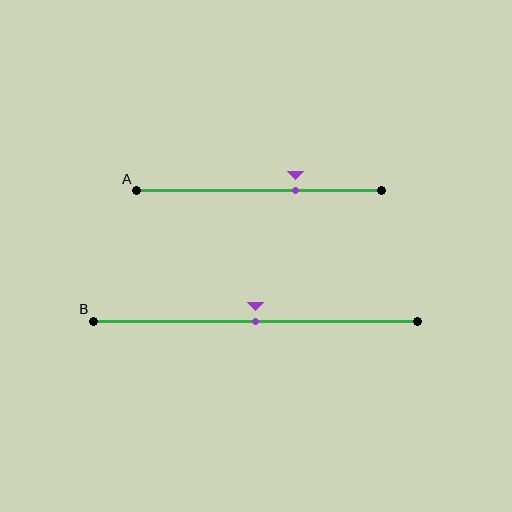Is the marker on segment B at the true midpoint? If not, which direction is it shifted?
Yes, the marker on segment B is at the true midpoint.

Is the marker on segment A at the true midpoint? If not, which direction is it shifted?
No, the marker on segment A is shifted to the right by about 15% of the segment length.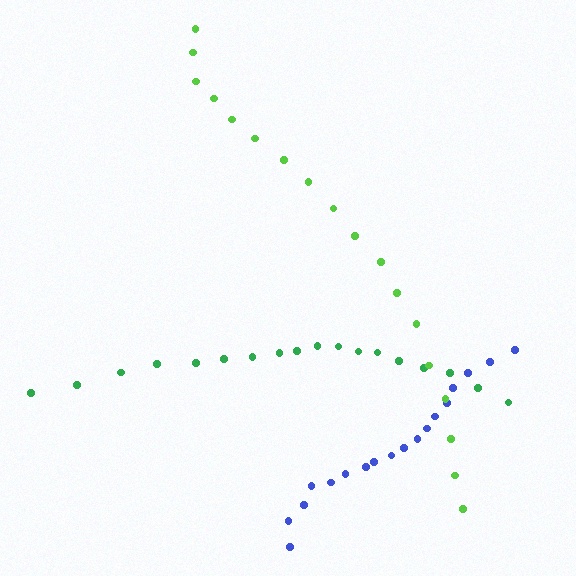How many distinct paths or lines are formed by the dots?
There are 3 distinct paths.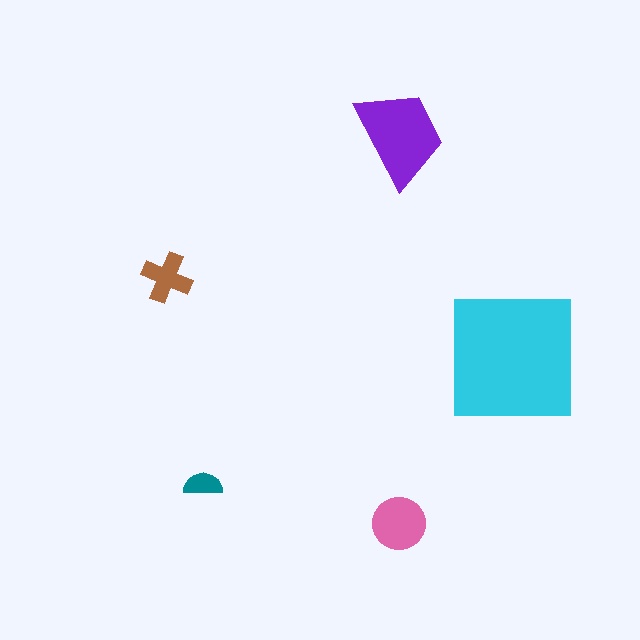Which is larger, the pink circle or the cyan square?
The cyan square.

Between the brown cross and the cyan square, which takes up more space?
The cyan square.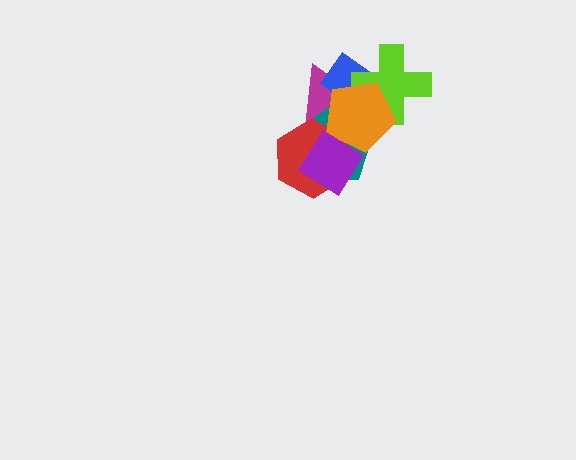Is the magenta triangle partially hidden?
Yes, it is partially covered by another shape.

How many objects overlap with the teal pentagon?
4 objects overlap with the teal pentagon.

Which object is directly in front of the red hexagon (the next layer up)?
The orange pentagon is directly in front of the red hexagon.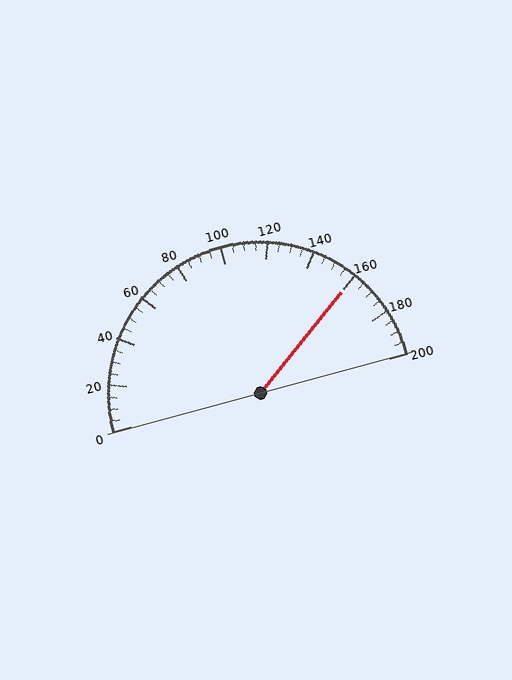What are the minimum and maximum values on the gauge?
The gauge ranges from 0 to 200.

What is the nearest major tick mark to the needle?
The nearest major tick mark is 160.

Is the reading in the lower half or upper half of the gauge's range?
The reading is in the upper half of the range (0 to 200).